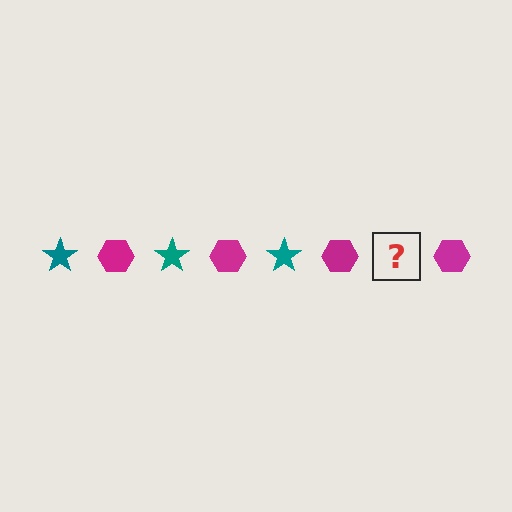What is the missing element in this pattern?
The missing element is a teal star.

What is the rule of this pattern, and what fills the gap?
The rule is that the pattern alternates between teal star and magenta hexagon. The gap should be filled with a teal star.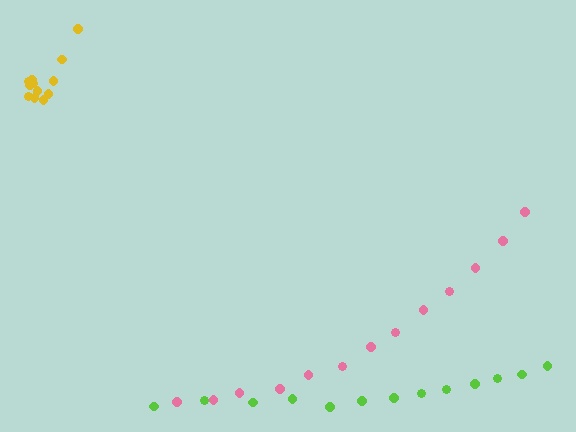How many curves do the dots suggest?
There are 3 distinct paths.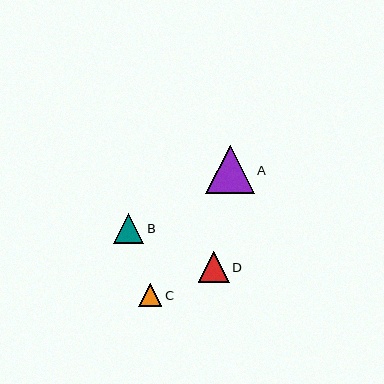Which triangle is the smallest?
Triangle C is the smallest with a size of approximately 23 pixels.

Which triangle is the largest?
Triangle A is the largest with a size of approximately 48 pixels.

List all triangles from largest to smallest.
From largest to smallest: A, D, B, C.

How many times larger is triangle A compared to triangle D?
Triangle A is approximately 1.5 times the size of triangle D.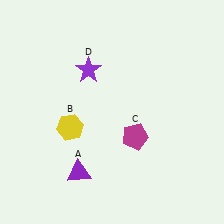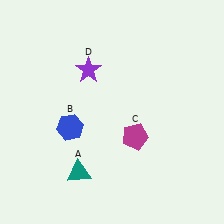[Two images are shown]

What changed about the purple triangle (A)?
In Image 1, A is purple. In Image 2, it changed to teal.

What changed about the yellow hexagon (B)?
In Image 1, B is yellow. In Image 2, it changed to blue.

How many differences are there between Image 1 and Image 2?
There are 2 differences between the two images.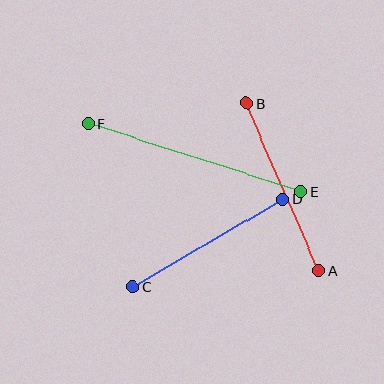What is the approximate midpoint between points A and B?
The midpoint is at approximately (283, 187) pixels.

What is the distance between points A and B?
The distance is approximately 183 pixels.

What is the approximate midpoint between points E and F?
The midpoint is at approximately (194, 158) pixels.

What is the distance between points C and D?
The distance is approximately 173 pixels.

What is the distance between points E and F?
The distance is approximately 224 pixels.